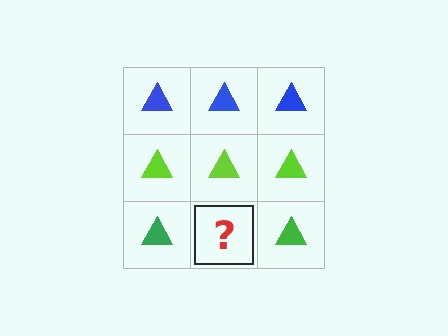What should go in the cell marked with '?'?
The missing cell should contain a green triangle.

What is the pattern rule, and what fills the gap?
The rule is that each row has a consistent color. The gap should be filled with a green triangle.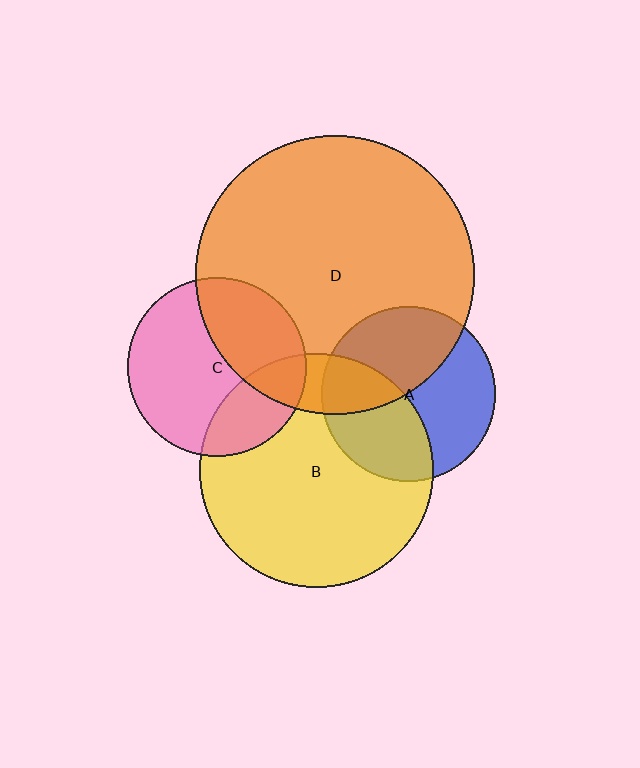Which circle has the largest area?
Circle D (orange).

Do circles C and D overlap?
Yes.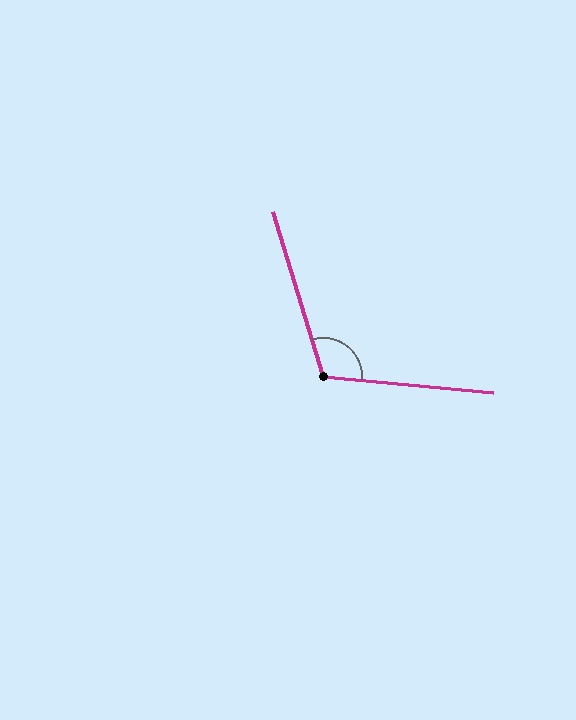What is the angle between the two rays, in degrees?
Approximately 112 degrees.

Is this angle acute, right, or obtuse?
It is obtuse.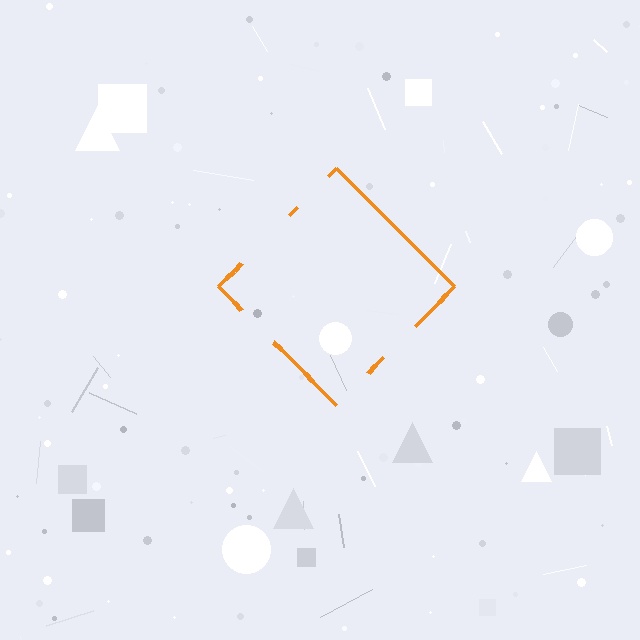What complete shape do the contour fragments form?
The contour fragments form a diamond.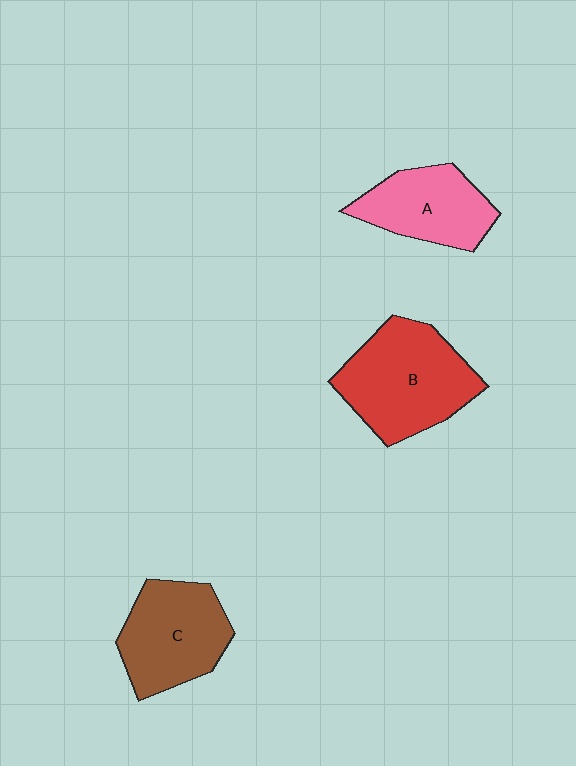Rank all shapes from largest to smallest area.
From largest to smallest: B (red), C (brown), A (pink).